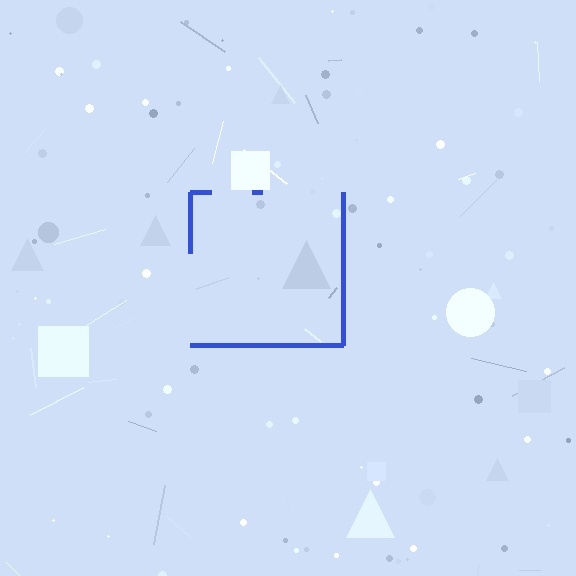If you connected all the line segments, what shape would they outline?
They would outline a square.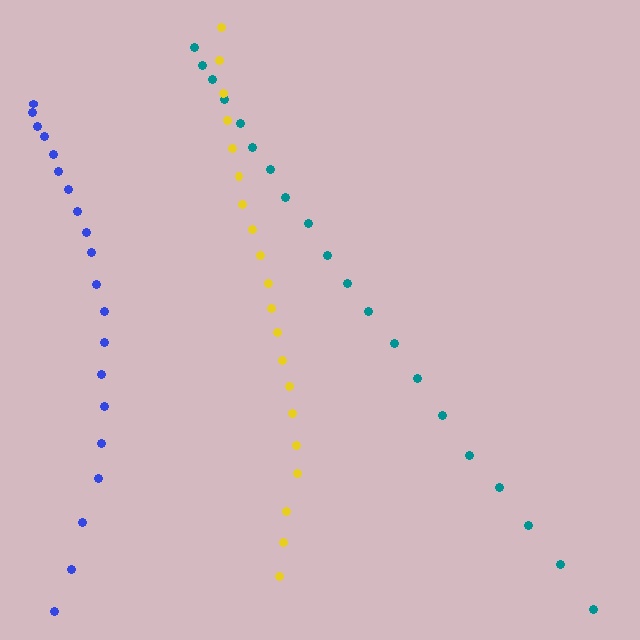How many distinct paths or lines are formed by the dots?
There are 3 distinct paths.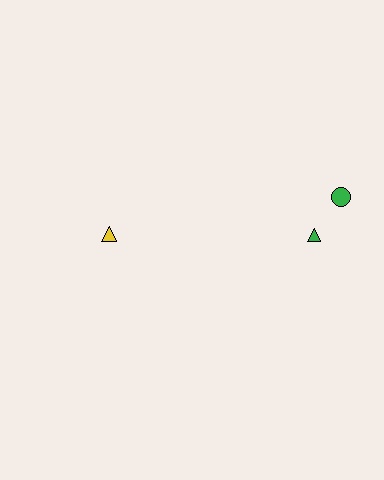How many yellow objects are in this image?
There is 1 yellow object.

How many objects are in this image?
There are 3 objects.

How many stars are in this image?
There are no stars.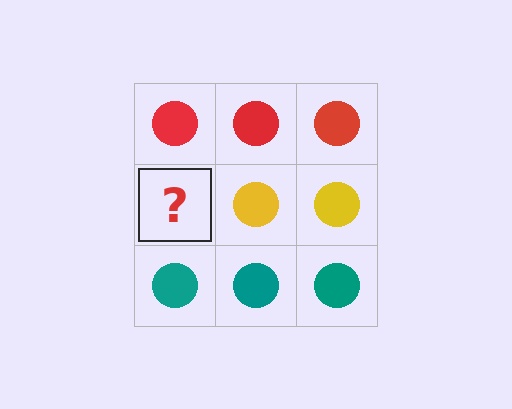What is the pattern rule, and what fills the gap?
The rule is that each row has a consistent color. The gap should be filled with a yellow circle.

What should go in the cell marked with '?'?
The missing cell should contain a yellow circle.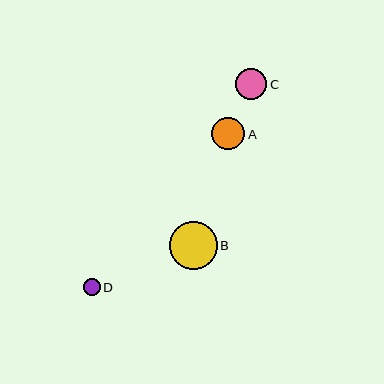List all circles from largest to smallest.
From largest to smallest: B, A, C, D.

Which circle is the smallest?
Circle D is the smallest with a size of approximately 17 pixels.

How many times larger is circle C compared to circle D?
Circle C is approximately 1.8 times the size of circle D.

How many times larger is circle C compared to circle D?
Circle C is approximately 1.8 times the size of circle D.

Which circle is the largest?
Circle B is the largest with a size of approximately 48 pixels.